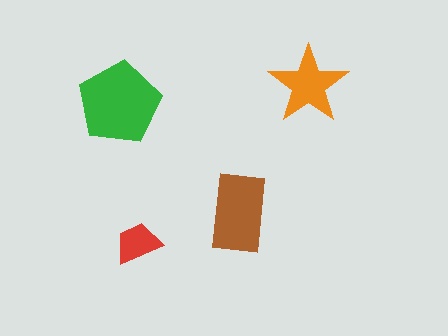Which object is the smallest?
The red trapezoid.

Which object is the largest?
The green pentagon.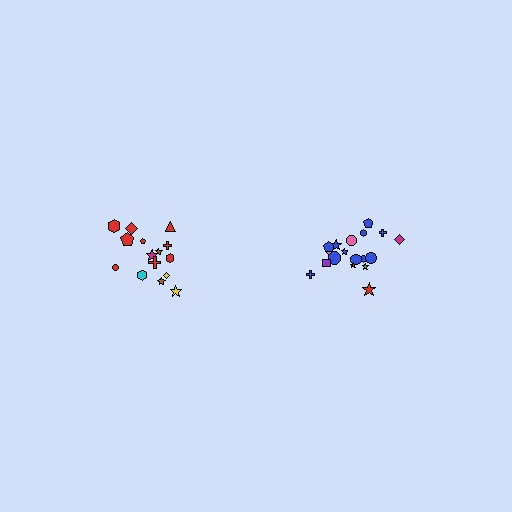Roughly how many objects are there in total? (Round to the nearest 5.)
Roughly 35 objects in total.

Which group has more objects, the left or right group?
The right group.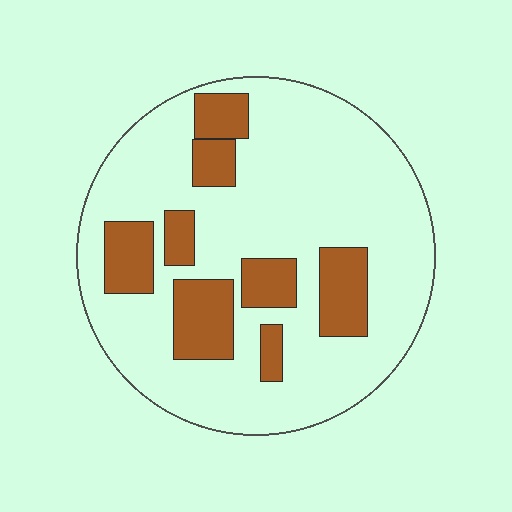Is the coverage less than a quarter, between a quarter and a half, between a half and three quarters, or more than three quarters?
Less than a quarter.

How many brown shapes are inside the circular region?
8.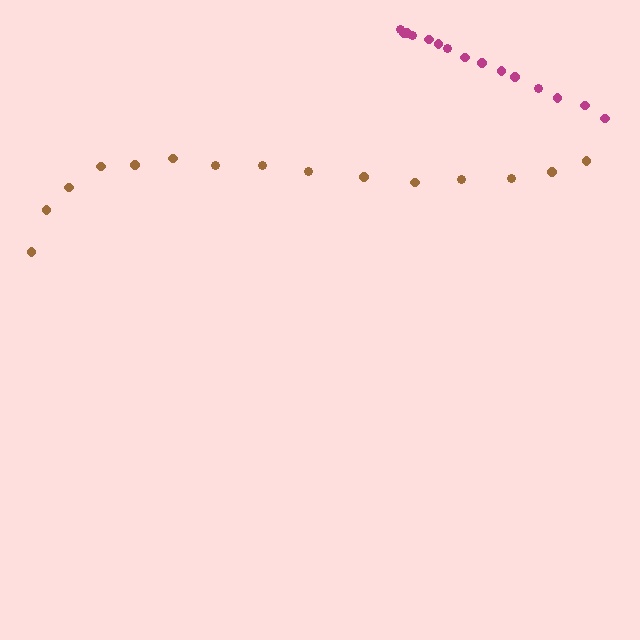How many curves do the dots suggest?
There are 2 distinct paths.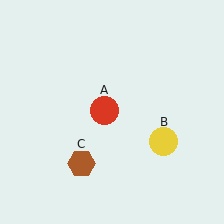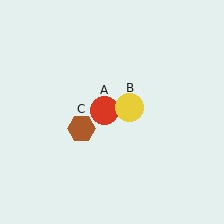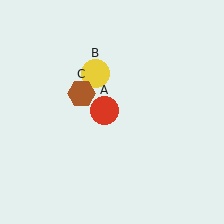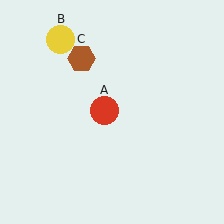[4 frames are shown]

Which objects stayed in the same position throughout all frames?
Red circle (object A) remained stationary.